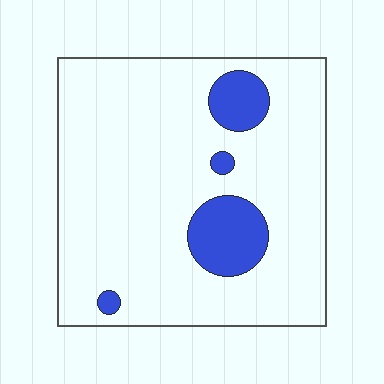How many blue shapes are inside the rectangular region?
4.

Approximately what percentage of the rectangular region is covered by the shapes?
Approximately 15%.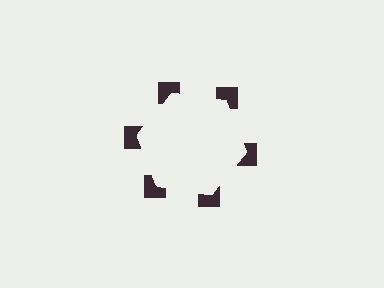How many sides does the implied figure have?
6 sides.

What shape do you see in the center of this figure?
An illusory hexagon — its edges are inferred from the aligned wedge cuts in the notched squares, not physically drawn.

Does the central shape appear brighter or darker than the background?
It typically appears slightly brighter than the background, even though no actual brightness change is drawn.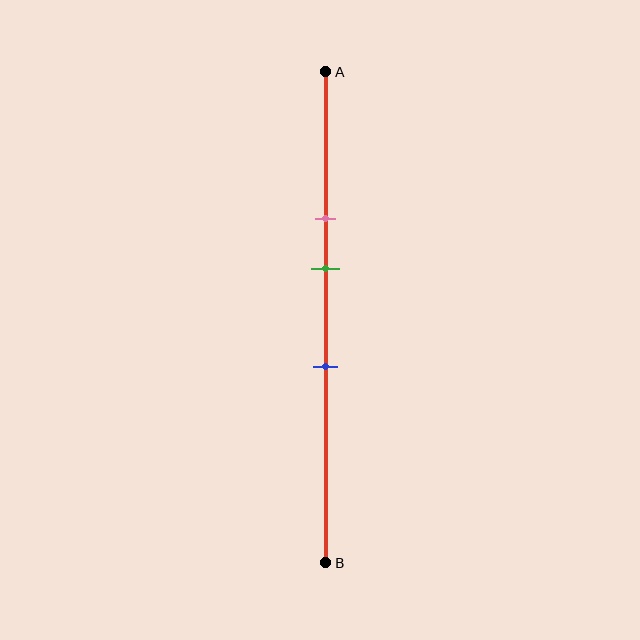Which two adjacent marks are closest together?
The pink and green marks are the closest adjacent pair.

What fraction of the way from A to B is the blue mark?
The blue mark is approximately 60% (0.6) of the way from A to B.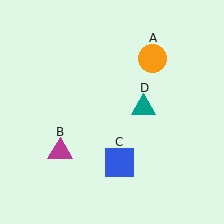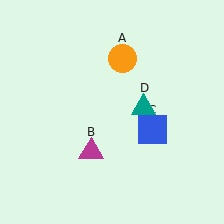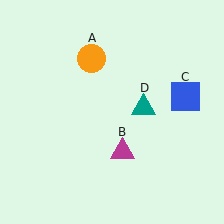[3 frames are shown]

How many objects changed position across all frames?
3 objects changed position: orange circle (object A), magenta triangle (object B), blue square (object C).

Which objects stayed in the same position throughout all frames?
Teal triangle (object D) remained stationary.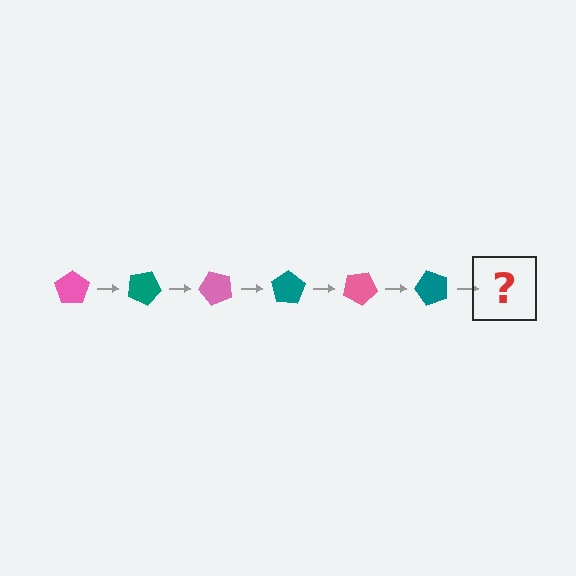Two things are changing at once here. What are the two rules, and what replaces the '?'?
The two rules are that it rotates 25 degrees each step and the color cycles through pink and teal. The '?' should be a pink pentagon, rotated 150 degrees from the start.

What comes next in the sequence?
The next element should be a pink pentagon, rotated 150 degrees from the start.